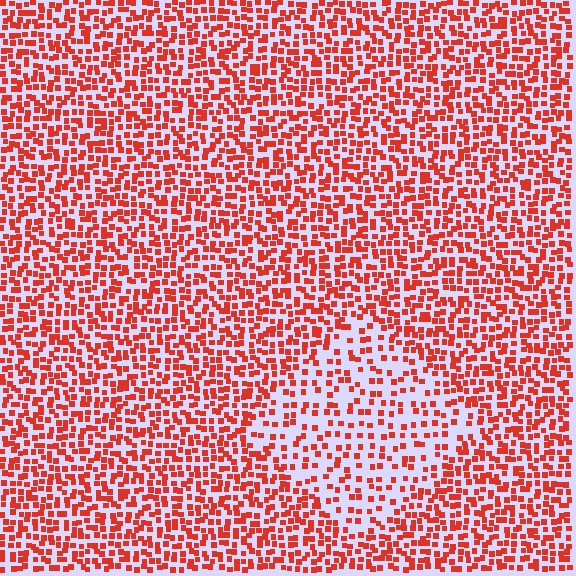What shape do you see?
I see a diamond.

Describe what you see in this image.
The image contains small red elements arranged at two different densities. A diamond-shaped region is visible where the elements are less densely packed than the surrounding area.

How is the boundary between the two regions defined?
The boundary is defined by a change in element density (approximately 1.9x ratio). All elements are the same color, size, and shape.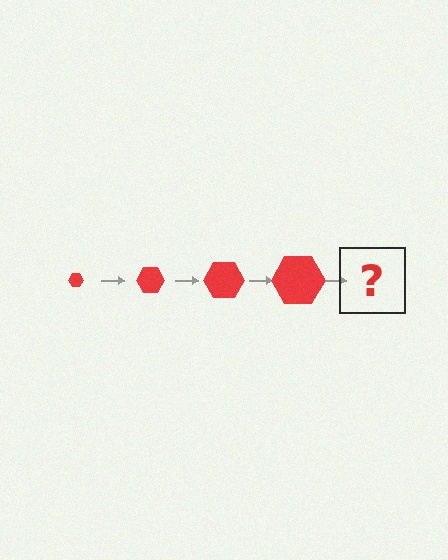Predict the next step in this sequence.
The next step is a red hexagon, larger than the previous one.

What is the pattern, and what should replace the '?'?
The pattern is that the hexagon gets progressively larger each step. The '?' should be a red hexagon, larger than the previous one.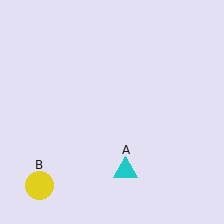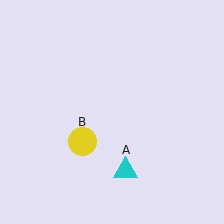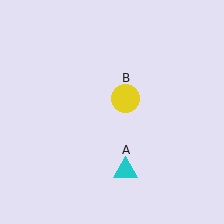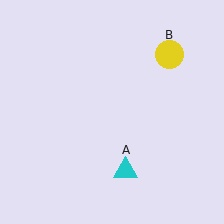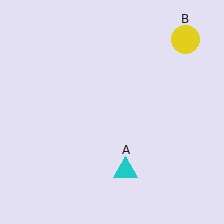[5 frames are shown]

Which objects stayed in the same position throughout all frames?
Cyan triangle (object A) remained stationary.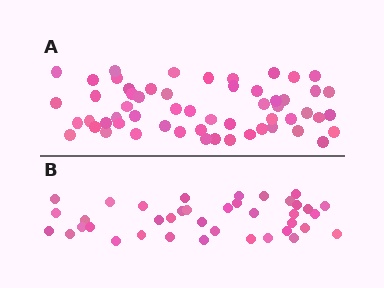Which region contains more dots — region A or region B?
Region A (the top region) has more dots.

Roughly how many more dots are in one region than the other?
Region A has approximately 20 more dots than region B.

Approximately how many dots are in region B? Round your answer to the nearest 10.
About 40 dots. (The exact count is 39, which rounds to 40.)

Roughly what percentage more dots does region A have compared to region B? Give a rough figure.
About 45% more.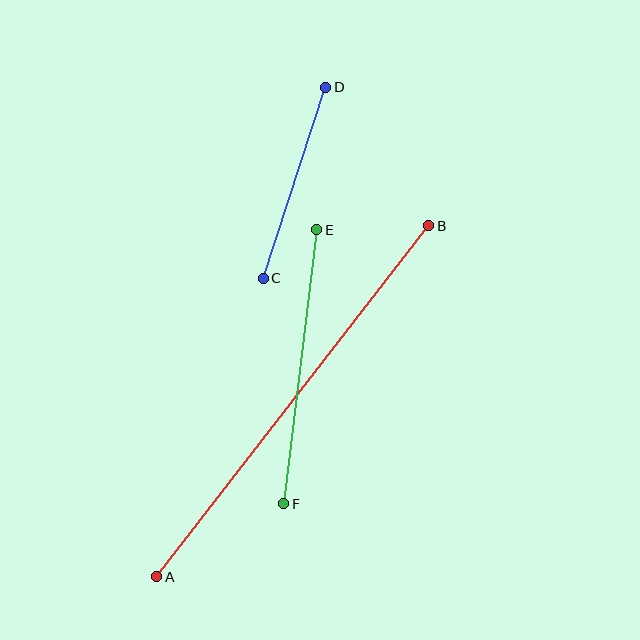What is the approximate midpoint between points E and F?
The midpoint is at approximately (300, 367) pixels.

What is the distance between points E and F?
The distance is approximately 276 pixels.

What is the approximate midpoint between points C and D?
The midpoint is at approximately (295, 183) pixels.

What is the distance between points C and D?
The distance is approximately 201 pixels.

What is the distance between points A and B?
The distance is approximately 444 pixels.